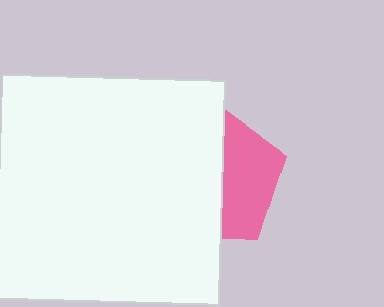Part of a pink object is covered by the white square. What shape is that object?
It is a pentagon.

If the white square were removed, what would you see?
You would see the complete pink pentagon.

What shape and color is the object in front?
The object in front is a white square.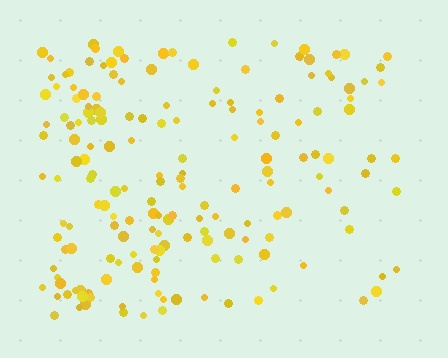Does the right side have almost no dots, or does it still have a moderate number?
Still a moderate number, just noticeably fewer than the left.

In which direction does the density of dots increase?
From right to left, with the left side densest.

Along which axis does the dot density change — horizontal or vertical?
Horizontal.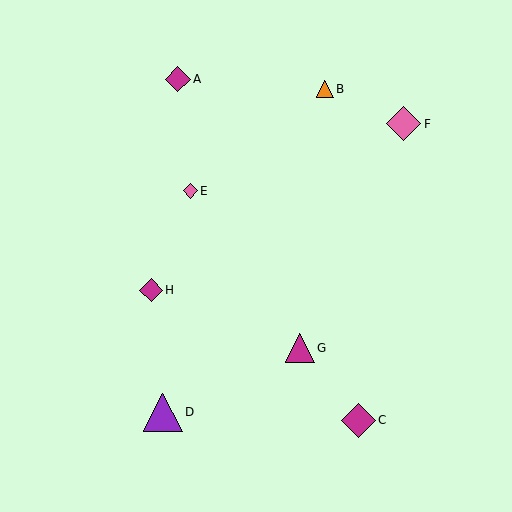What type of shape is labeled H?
Shape H is a magenta diamond.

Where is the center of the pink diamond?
The center of the pink diamond is at (404, 124).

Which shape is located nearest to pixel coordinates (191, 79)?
The magenta diamond (labeled A) at (178, 79) is nearest to that location.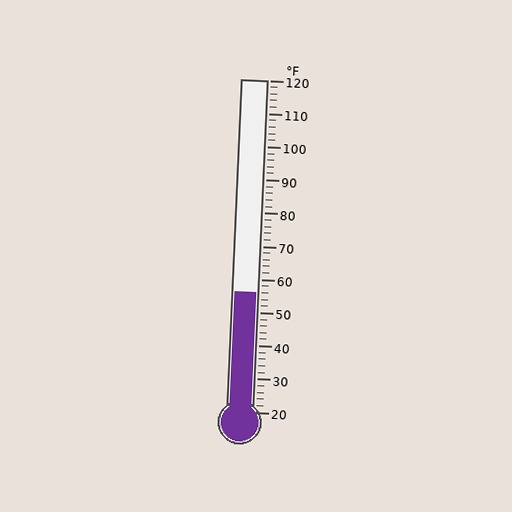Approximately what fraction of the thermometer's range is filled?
The thermometer is filled to approximately 35% of its range.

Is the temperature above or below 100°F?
The temperature is below 100°F.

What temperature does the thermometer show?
The thermometer shows approximately 56°F.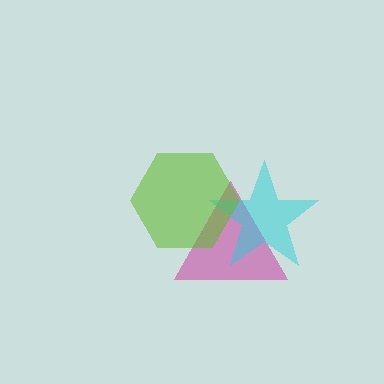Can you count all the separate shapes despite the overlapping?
Yes, there are 3 separate shapes.